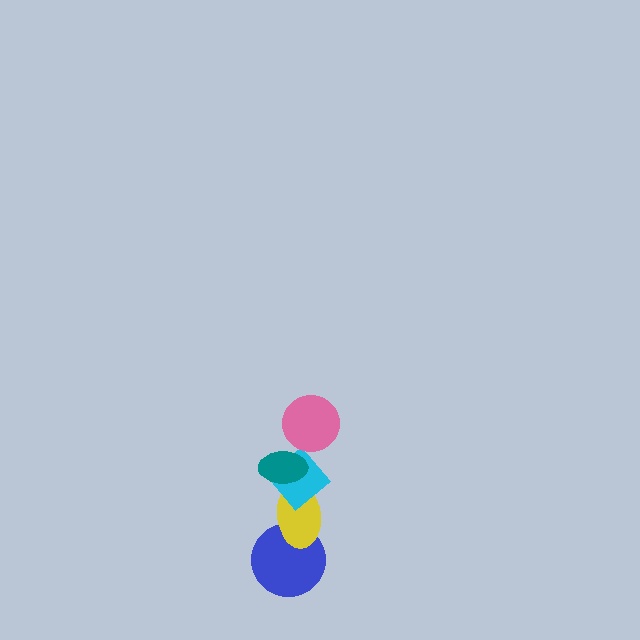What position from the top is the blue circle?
The blue circle is 5th from the top.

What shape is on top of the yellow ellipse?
The cyan diamond is on top of the yellow ellipse.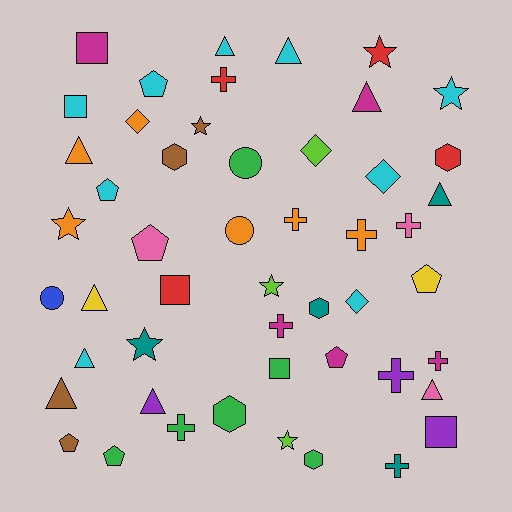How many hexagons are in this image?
There are 5 hexagons.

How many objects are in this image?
There are 50 objects.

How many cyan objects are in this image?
There are 9 cyan objects.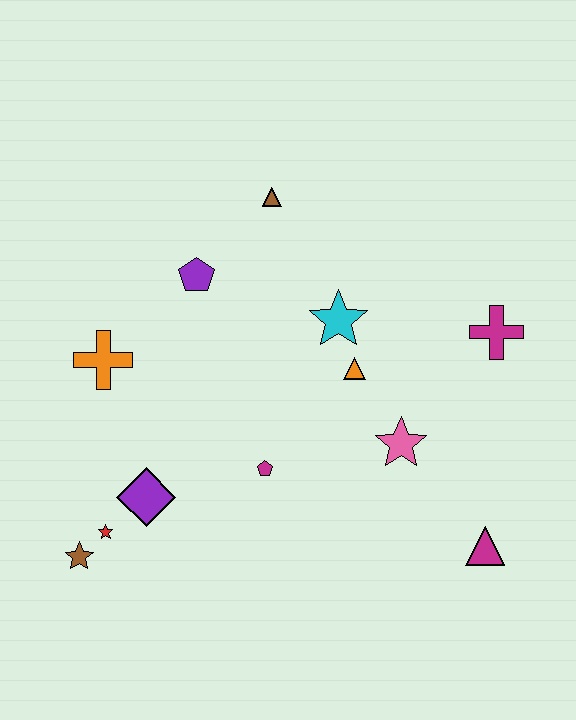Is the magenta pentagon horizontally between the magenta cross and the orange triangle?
No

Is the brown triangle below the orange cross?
No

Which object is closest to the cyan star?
The orange triangle is closest to the cyan star.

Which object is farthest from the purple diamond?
The magenta cross is farthest from the purple diamond.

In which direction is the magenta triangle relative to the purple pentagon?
The magenta triangle is to the right of the purple pentagon.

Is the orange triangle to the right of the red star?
Yes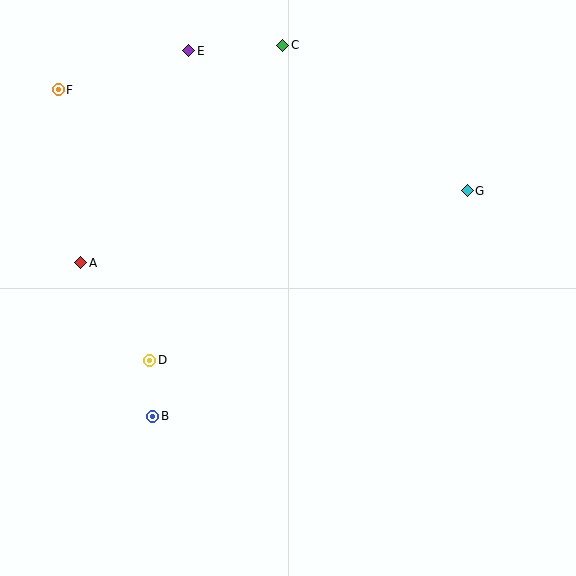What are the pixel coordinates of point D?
Point D is at (150, 360).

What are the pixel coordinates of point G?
Point G is at (467, 191).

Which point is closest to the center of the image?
Point D at (150, 360) is closest to the center.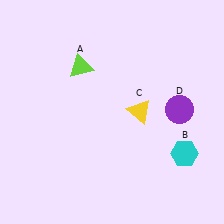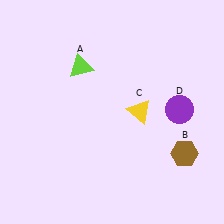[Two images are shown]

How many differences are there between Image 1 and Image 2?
There is 1 difference between the two images.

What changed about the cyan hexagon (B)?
In Image 1, B is cyan. In Image 2, it changed to brown.